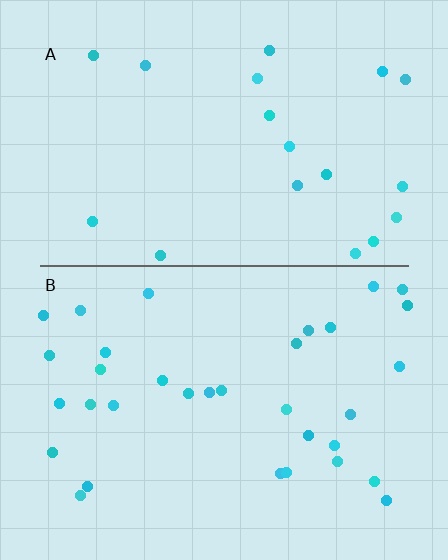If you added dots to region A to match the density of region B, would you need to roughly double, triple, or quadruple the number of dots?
Approximately double.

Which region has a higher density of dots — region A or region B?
B (the bottom).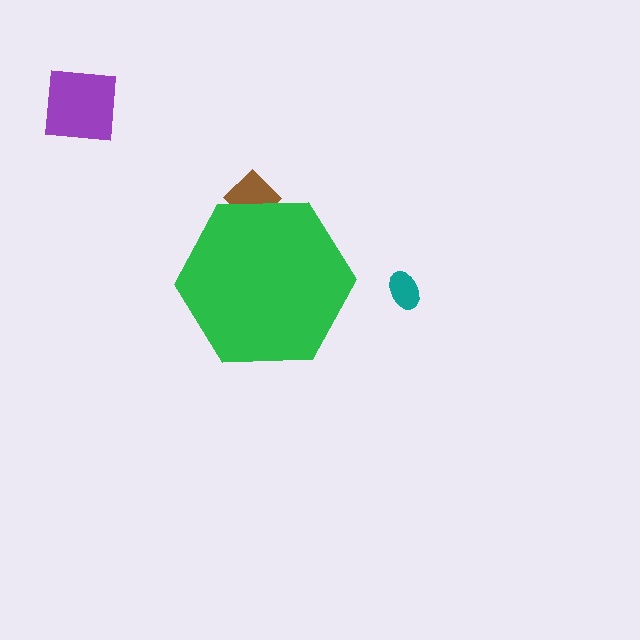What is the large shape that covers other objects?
A green hexagon.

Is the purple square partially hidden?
No, the purple square is fully visible.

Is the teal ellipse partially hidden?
No, the teal ellipse is fully visible.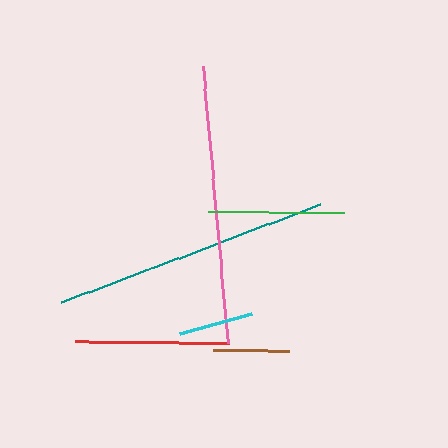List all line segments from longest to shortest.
From longest to shortest: pink, teal, red, green, brown, cyan.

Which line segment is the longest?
The pink line is the longest at approximately 279 pixels.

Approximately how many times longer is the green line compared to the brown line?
The green line is approximately 1.8 times the length of the brown line.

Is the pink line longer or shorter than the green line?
The pink line is longer than the green line.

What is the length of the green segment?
The green segment is approximately 136 pixels long.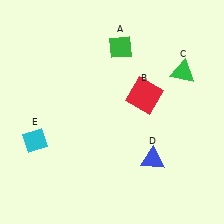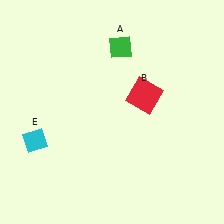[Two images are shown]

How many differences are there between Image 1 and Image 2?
There are 2 differences between the two images.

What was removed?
The blue triangle (D), the green triangle (C) were removed in Image 2.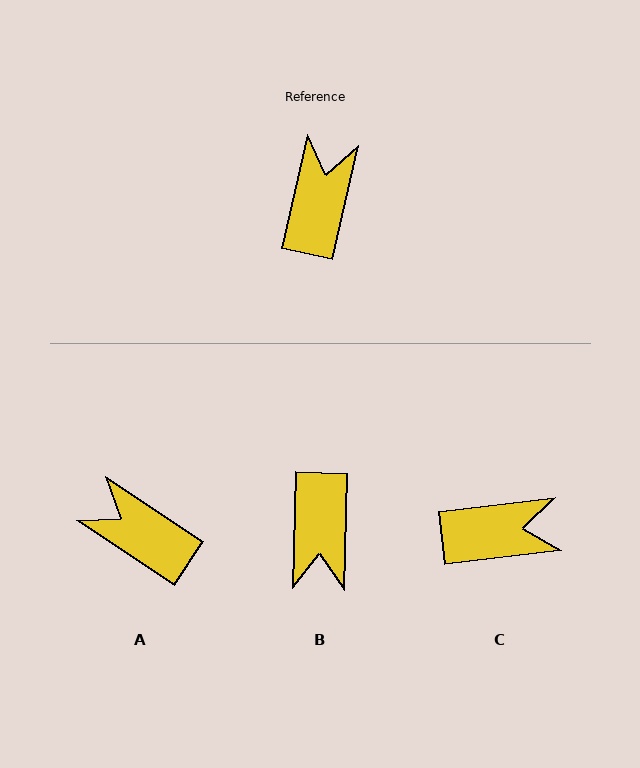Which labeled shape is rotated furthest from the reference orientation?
B, about 169 degrees away.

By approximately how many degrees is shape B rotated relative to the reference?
Approximately 169 degrees clockwise.